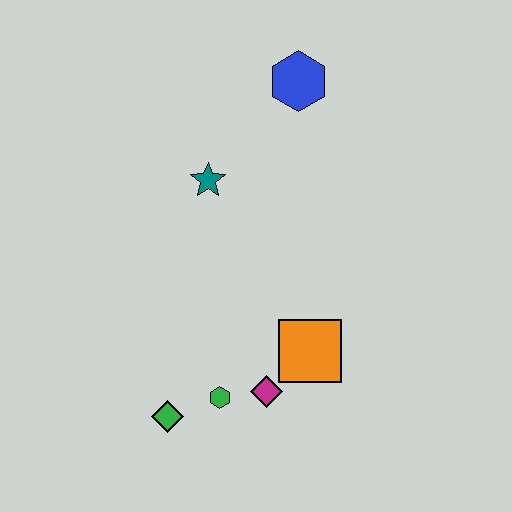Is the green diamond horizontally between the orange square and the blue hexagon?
No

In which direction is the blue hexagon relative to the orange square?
The blue hexagon is above the orange square.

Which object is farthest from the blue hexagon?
The green diamond is farthest from the blue hexagon.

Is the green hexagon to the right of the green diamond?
Yes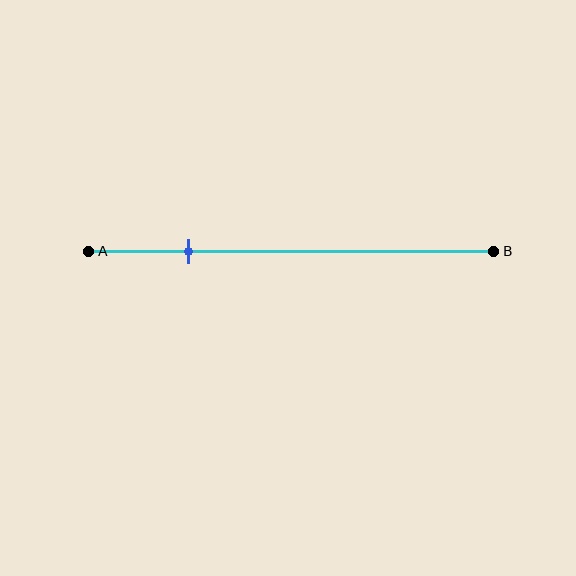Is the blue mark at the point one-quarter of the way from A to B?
Yes, the mark is approximately at the one-quarter point.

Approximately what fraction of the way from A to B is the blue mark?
The blue mark is approximately 25% of the way from A to B.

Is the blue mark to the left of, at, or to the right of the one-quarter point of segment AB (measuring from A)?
The blue mark is approximately at the one-quarter point of segment AB.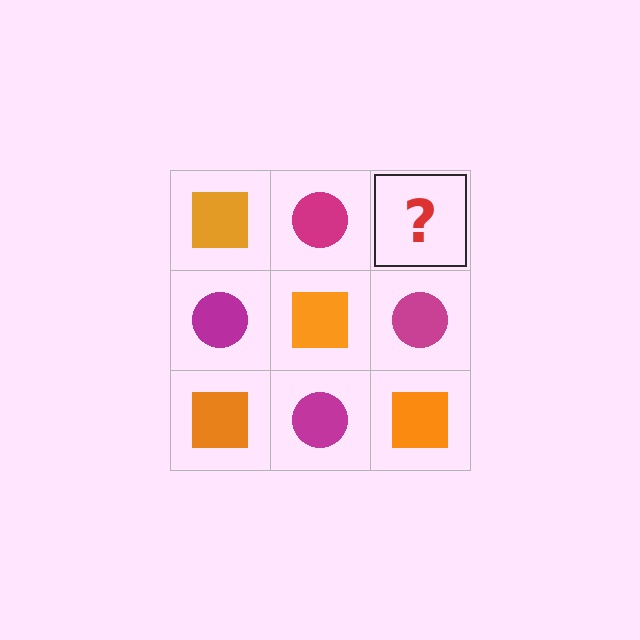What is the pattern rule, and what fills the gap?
The rule is that it alternates orange square and magenta circle in a checkerboard pattern. The gap should be filled with an orange square.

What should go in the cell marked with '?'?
The missing cell should contain an orange square.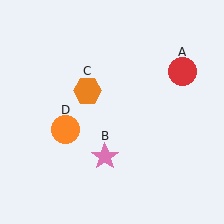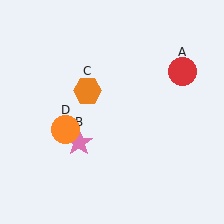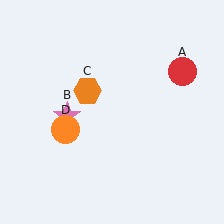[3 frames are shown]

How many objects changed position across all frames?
1 object changed position: pink star (object B).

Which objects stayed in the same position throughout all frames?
Red circle (object A) and orange hexagon (object C) and orange circle (object D) remained stationary.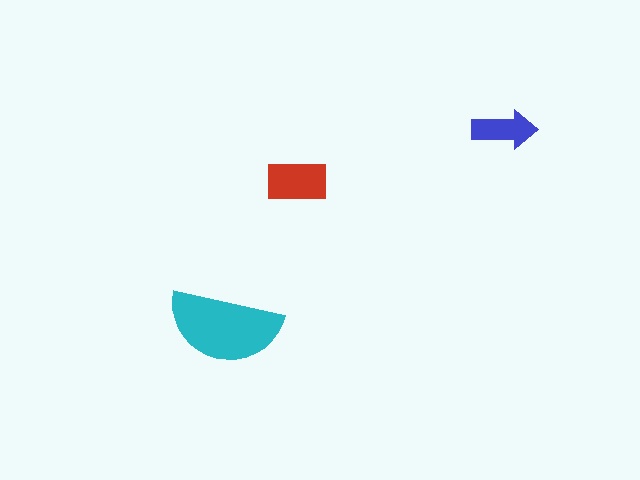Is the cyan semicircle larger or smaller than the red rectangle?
Larger.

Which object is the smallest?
The blue arrow.